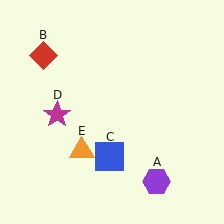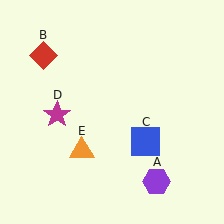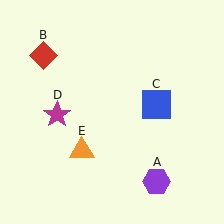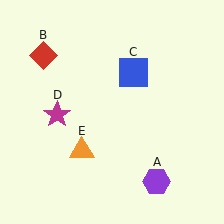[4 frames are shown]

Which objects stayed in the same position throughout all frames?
Purple hexagon (object A) and red diamond (object B) and magenta star (object D) and orange triangle (object E) remained stationary.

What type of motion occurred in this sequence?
The blue square (object C) rotated counterclockwise around the center of the scene.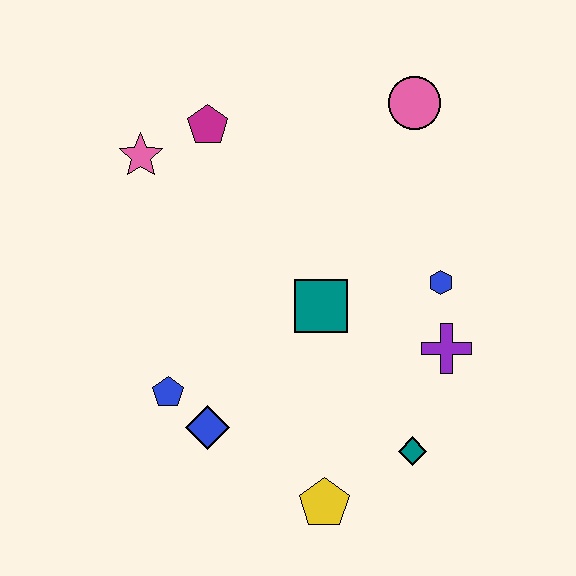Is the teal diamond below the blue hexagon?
Yes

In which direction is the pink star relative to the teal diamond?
The pink star is above the teal diamond.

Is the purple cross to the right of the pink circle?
Yes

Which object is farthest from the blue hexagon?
The pink star is farthest from the blue hexagon.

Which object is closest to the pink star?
The magenta pentagon is closest to the pink star.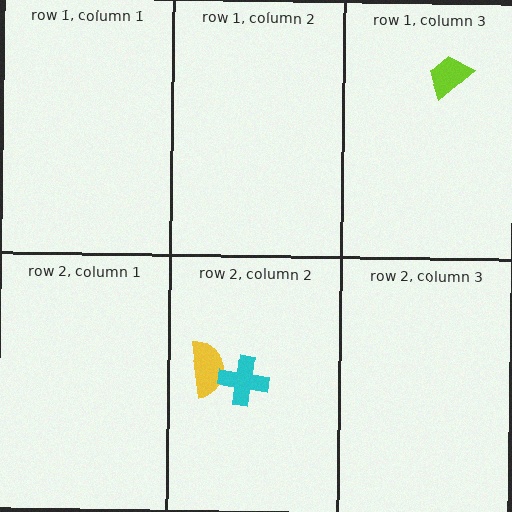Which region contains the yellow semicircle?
The row 2, column 2 region.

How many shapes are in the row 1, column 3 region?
1.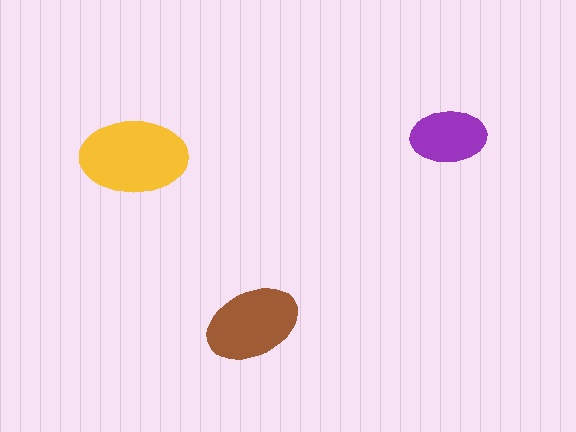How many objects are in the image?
There are 3 objects in the image.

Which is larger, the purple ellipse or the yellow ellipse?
The yellow one.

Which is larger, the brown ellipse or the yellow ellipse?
The yellow one.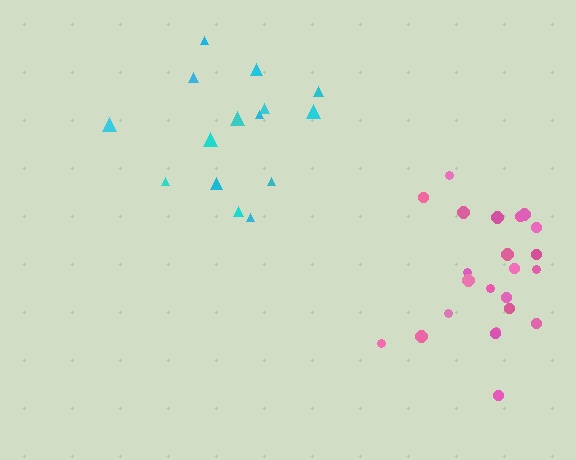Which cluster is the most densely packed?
Cyan.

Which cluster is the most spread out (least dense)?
Pink.